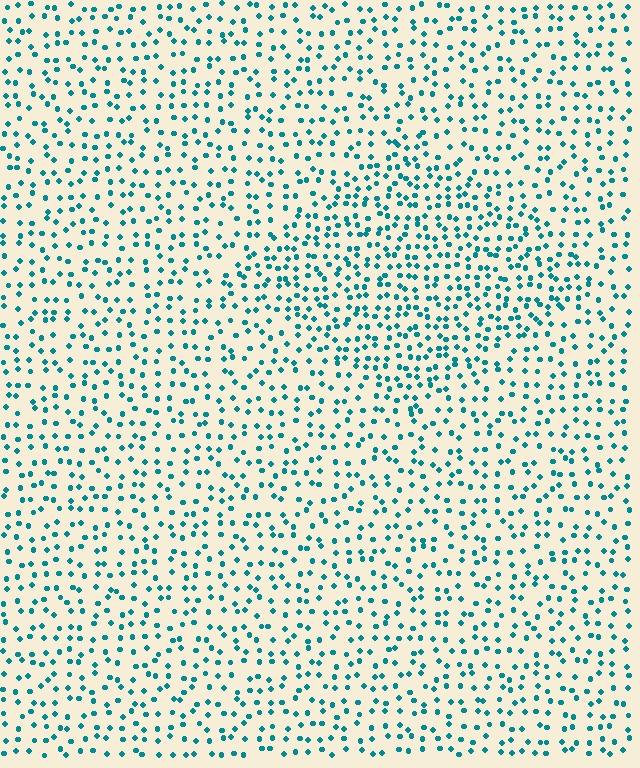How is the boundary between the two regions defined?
The boundary is defined by a change in element density (approximately 1.6x ratio). All elements are the same color, size, and shape.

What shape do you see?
I see a diamond.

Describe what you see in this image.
The image contains small teal elements arranged at two different densities. A diamond-shaped region is visible where the elements are more densely packed than the surrounding area.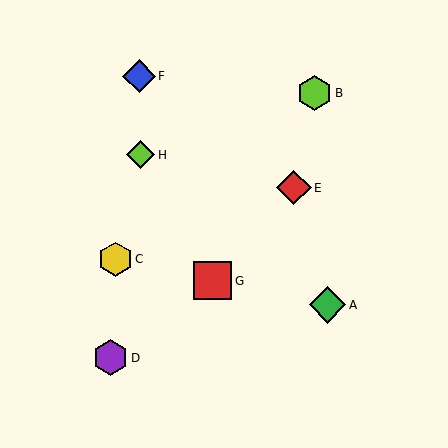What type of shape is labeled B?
Shape B is a lime hexagon.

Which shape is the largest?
The red square (labeled G) is the largest.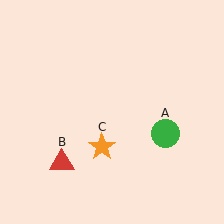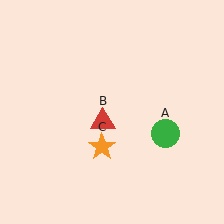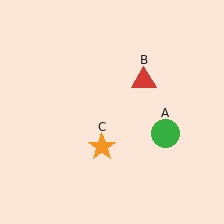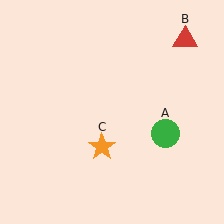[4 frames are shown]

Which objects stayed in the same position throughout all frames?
Green circle (object A) and orange star (object C) remained stationary.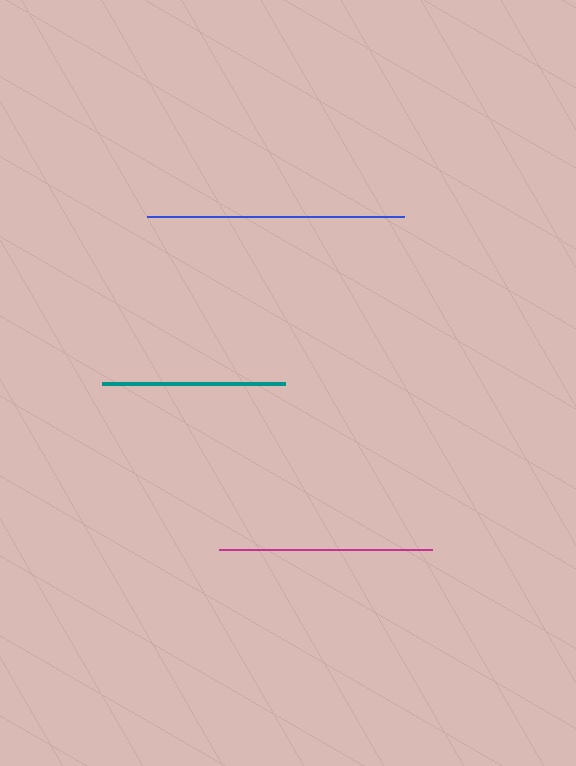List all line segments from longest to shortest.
From longest to shortest: blue, magenta, teal.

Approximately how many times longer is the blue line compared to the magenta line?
The blue line is approximately 1.2 times the length of the magenta line.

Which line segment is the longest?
The blue line is the longest at approximately 257 pixels.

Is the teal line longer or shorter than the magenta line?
The magenta line is longer than the teal line.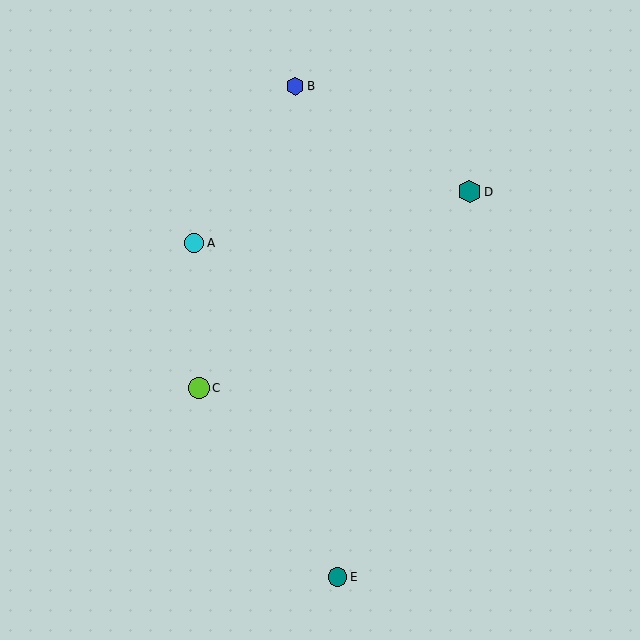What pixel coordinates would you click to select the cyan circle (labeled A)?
Click at (194, 243) to select the cyan circle A.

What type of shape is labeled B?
Shape B is a blue hexagon.